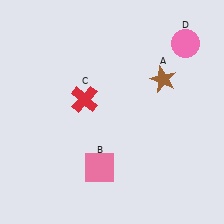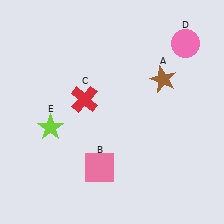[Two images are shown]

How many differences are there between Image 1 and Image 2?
There is 1 difference between the two images.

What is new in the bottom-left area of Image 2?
A lime star (E) was added in the bottom-left area of Image 2.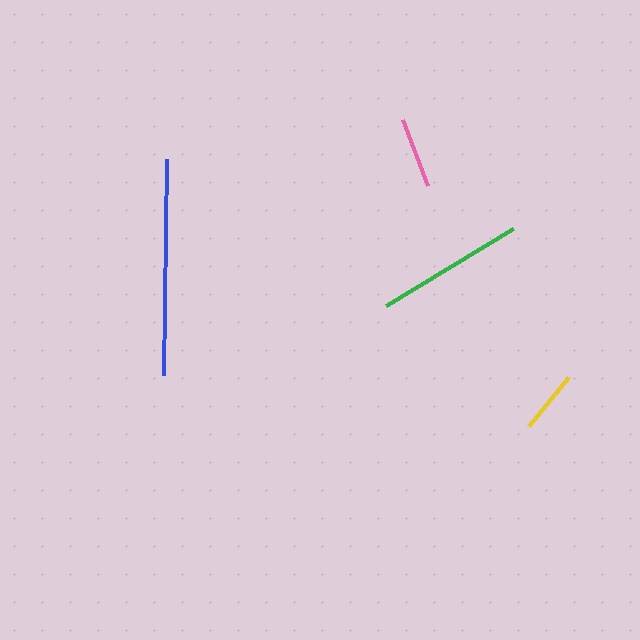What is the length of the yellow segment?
The yellow segment is approximately 63 pixels long.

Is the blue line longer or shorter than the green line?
The blue line is longer than the green line.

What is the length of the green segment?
The green segment is approximately 148 pixels long.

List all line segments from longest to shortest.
From longest to shortest: blue, green, pink, yellow.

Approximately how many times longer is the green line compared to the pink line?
The green line is approximately 2.1 times the length of the pink line.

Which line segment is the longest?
The blue line is the longest at approximately 216 pixels.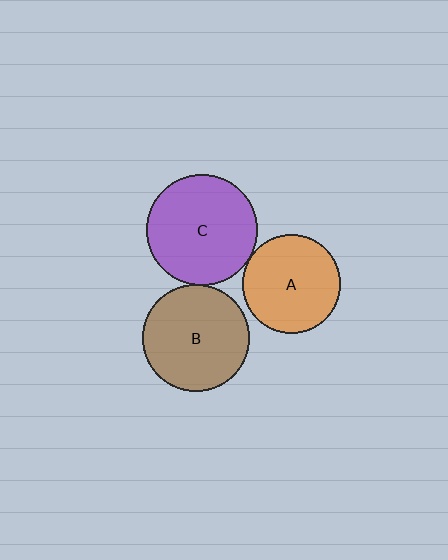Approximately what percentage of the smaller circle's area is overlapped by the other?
Approximately 5%.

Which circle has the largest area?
Circle C (purple).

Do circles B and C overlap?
Yes.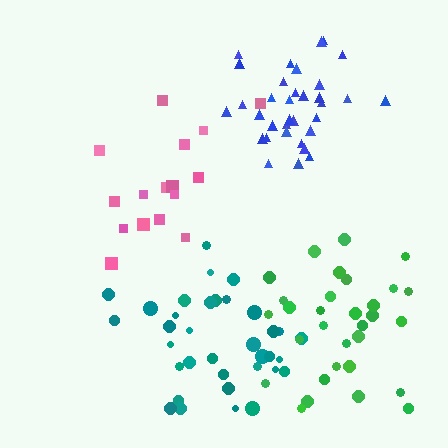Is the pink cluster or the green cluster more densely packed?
Green.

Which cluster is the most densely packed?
Blue.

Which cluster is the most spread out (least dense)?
Pink.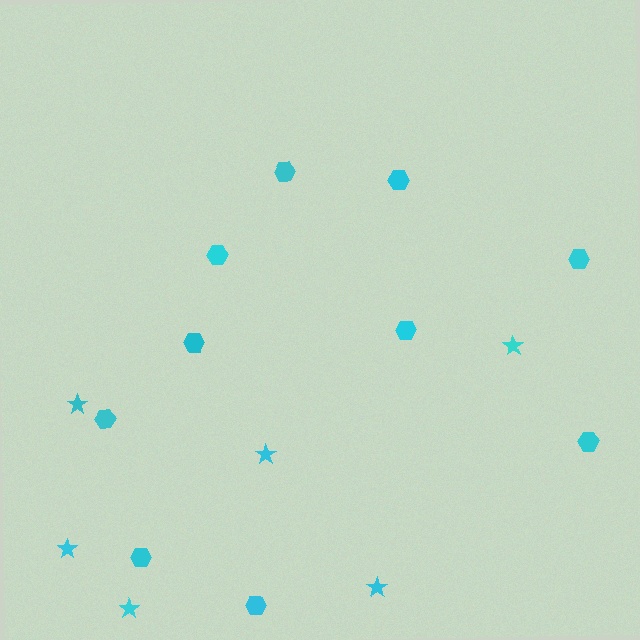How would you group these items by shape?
There are 2 groups: one group of hexagons (10) and one group of stars (6).